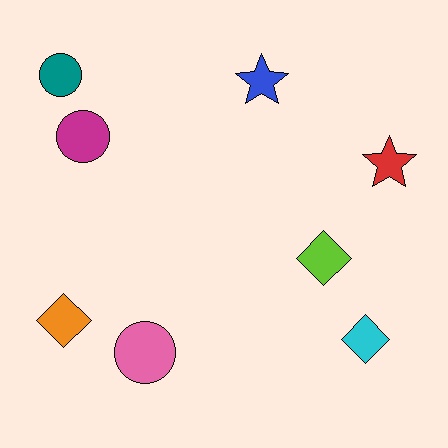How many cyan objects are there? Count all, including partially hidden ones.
There is 1 cyan object.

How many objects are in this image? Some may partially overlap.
There are 8 objects.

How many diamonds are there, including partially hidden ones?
There are 3 diamonds.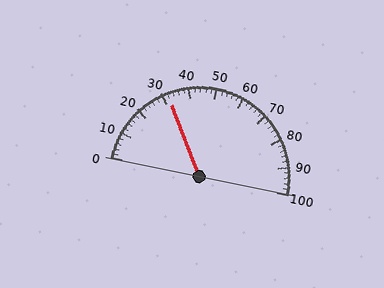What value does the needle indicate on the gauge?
The needle indicates approximately 32.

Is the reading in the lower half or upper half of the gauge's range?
The reading is in the lower half of the range (0 to 100).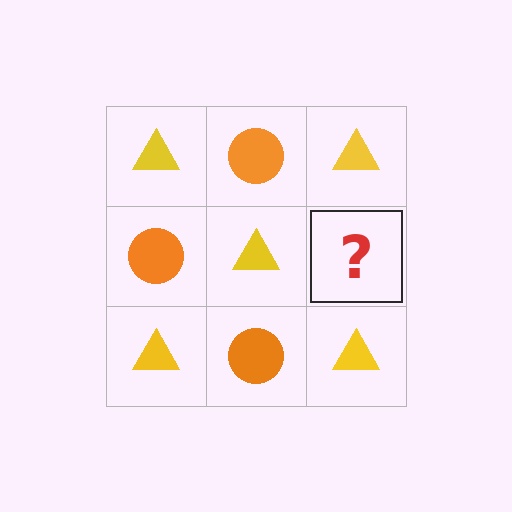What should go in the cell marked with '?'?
The missing cell should contain an orange circle.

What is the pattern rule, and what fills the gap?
The rule is that it alternates yellow triangle and orange circle in a checkerboard pattern. The gap should be filled with an orange circle.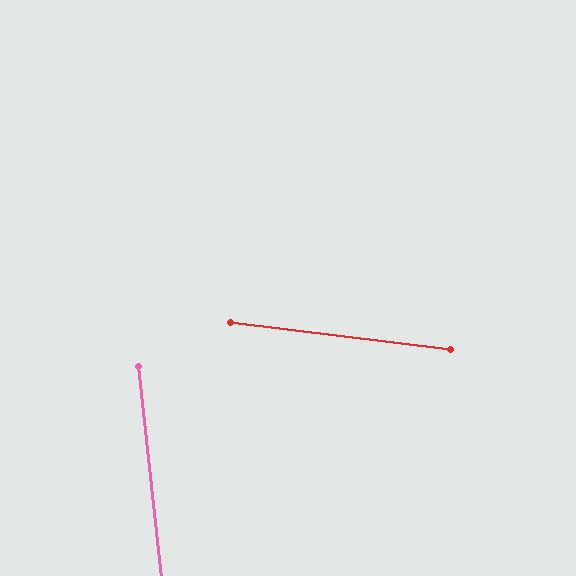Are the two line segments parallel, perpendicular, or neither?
Neither parallel nor perpendicular — they differ by about 77°.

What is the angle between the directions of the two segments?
Approximately 77 degrees.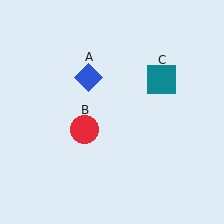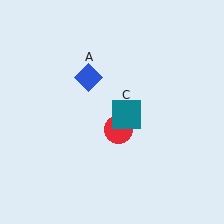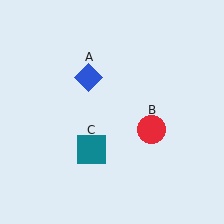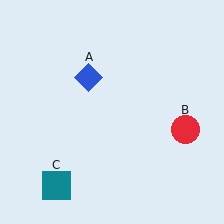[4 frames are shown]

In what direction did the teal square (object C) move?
The teal square (object C) moved down and to the left.